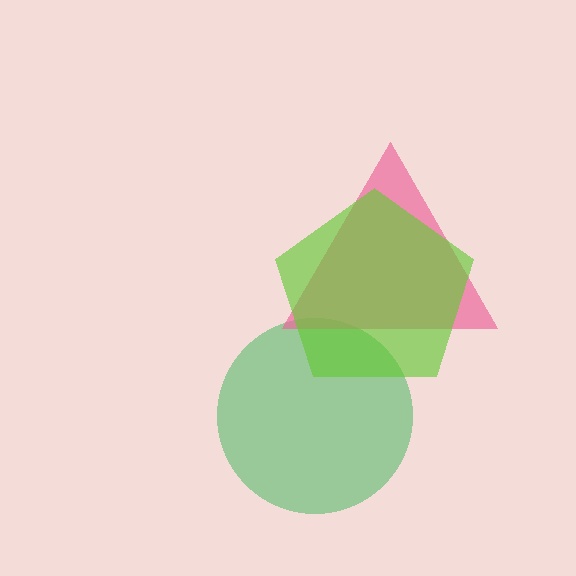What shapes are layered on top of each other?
The layered shapes are: a green circle, a pink triangle, a lime pentagon.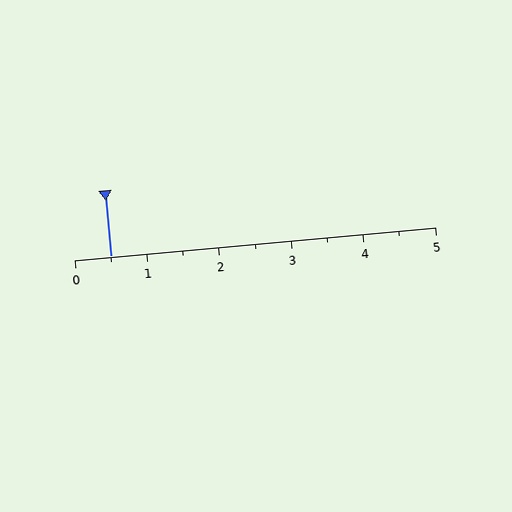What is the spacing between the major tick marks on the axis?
The major ticks are spaced 1 apart.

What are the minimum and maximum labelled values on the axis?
The axis runs from 0 to 5.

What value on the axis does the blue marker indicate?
The marker indicates approximately 0.5.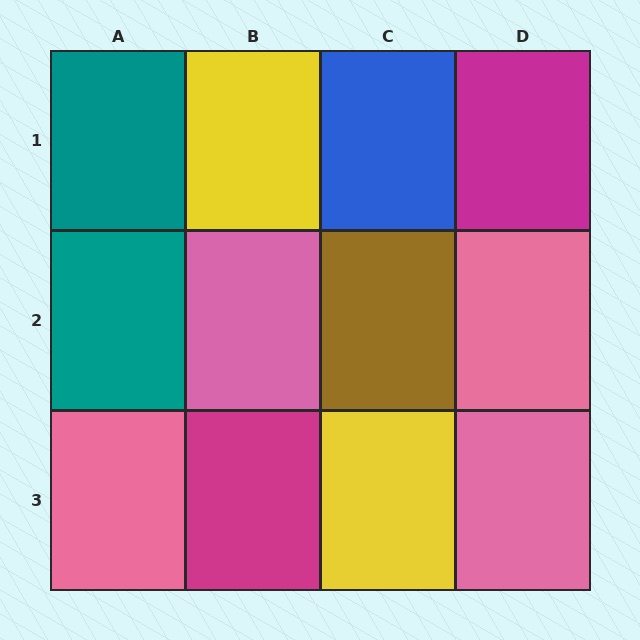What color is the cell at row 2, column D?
Pink.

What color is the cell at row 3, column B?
Magenta.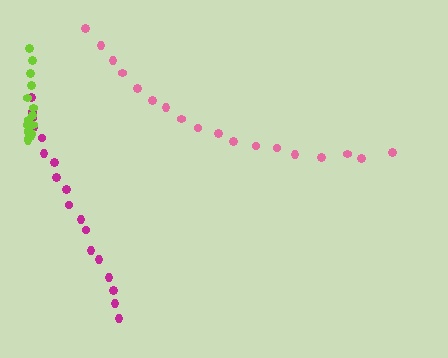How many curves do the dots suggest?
There are 3 distinct paths.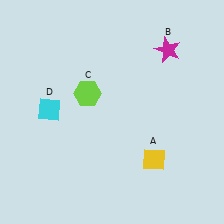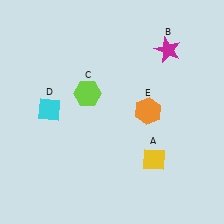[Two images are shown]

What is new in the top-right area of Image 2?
An orange hexagon (E) was added in the top-right area of Image 2.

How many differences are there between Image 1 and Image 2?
There is 1 difference between the two images.